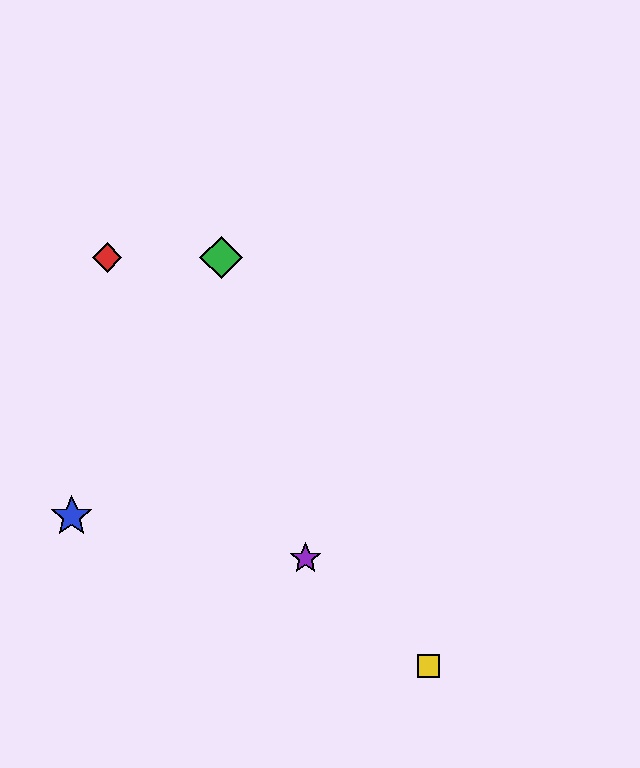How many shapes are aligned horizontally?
2 shapes (the red diamond, the green diamond) are aligned horizontally.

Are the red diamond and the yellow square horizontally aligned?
No, the red diamond is at y≈258 and the yellow square is at y≈666.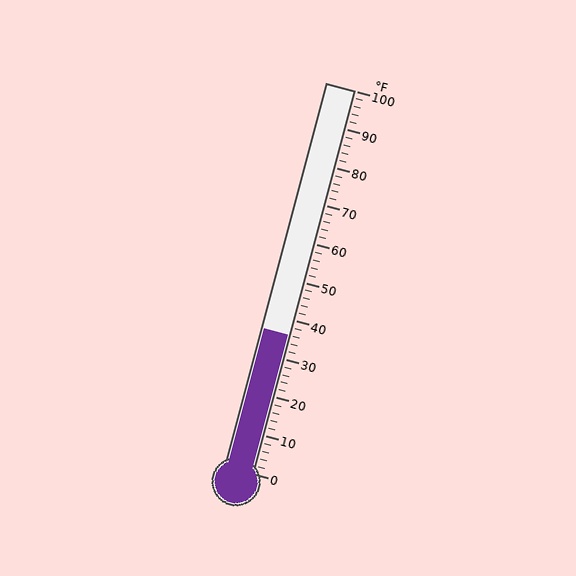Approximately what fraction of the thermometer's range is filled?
The thermometer is filled to approximately 35% of its range.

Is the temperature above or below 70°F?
The temperature is below 70°F.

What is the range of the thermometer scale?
The thermometer scale ranges from 0°F to 100°F.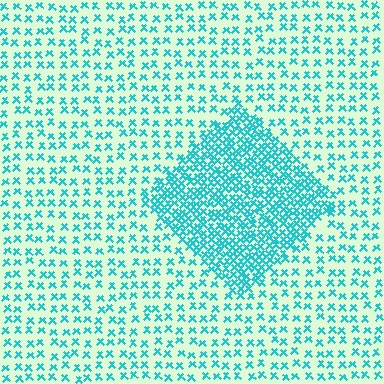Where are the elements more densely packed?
The elements are more densely packed inside the diamond boundary.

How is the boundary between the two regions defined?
The boundary is defined by a change in element density (approximately 2.6x ratio). All elements are the same color, size, and shape.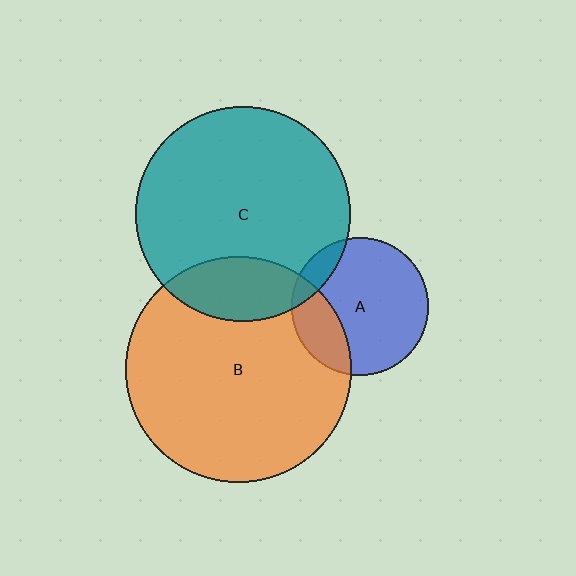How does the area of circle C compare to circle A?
Approximately 2.5 times.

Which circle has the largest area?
Circle B (orange).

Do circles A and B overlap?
Yes.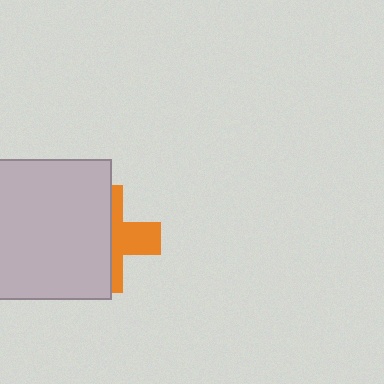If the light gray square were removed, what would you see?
You would see the complete orange cross.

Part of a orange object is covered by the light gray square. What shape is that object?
It is a cross.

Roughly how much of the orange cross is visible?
A small part of it is visible (roughly 42%).